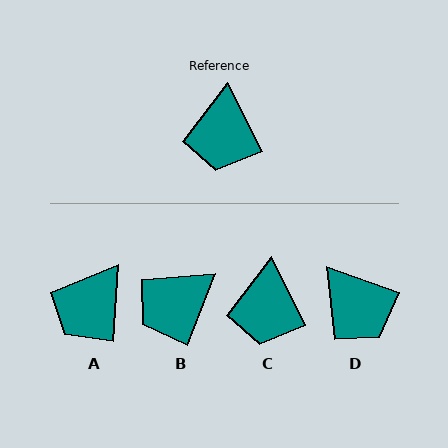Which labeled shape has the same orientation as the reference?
C.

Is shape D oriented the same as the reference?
No, it is off by about 44 degrees.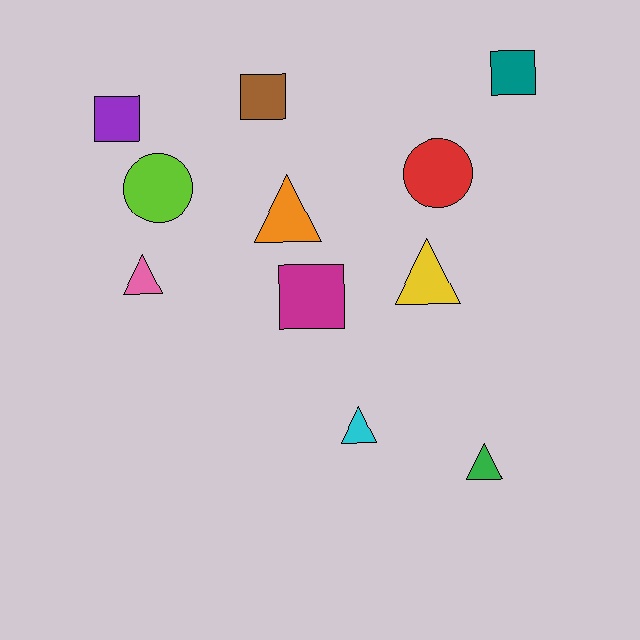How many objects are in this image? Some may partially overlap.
There are 11 objects.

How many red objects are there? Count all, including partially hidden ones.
There is 1 red object.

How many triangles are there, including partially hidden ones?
There are 5 triangles.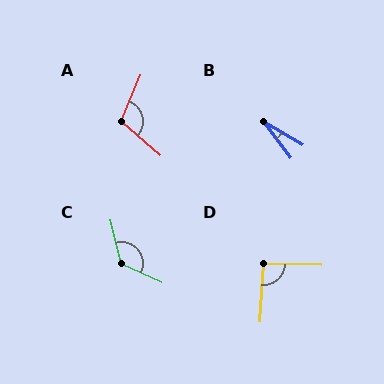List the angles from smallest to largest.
B (22°), D (92°), A (109°), C (129°).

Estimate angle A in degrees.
Approximately 109 degrees.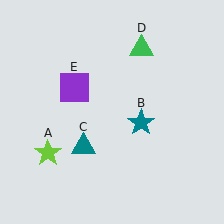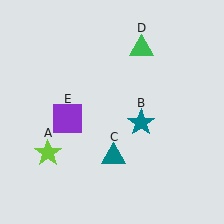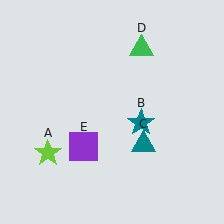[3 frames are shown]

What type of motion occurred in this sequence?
The teal triangle (object C), purple square (object E) rotated counterclockwise around the center of the scene.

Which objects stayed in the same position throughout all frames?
Lime star (object A) and teal star (object B) and green triangle (object D) remained stationary.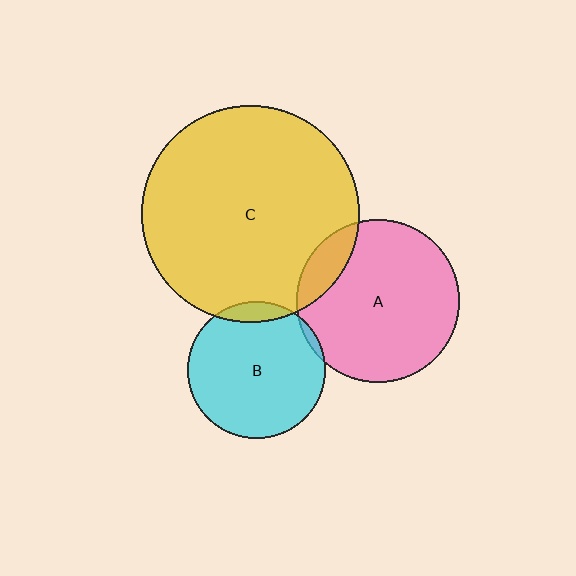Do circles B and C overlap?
Yes.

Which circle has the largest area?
Circle C (yellow).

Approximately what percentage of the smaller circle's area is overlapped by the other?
Approximately 10%.